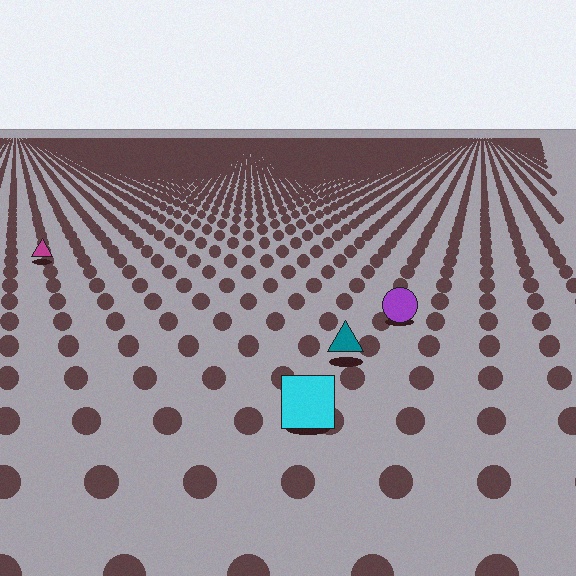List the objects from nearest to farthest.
From nearest to farthest: the cyan square, the teal triangle, the purple circle, the magenta triangle.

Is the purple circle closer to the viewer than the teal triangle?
No. The teal triangle is closer — you can tell from the texture gradient: the ground texture is coarser near it.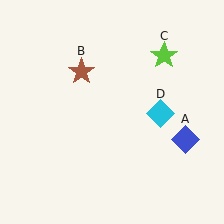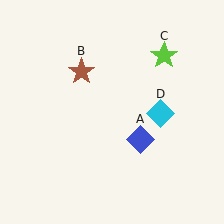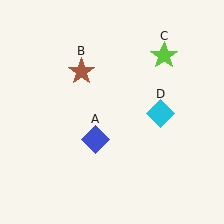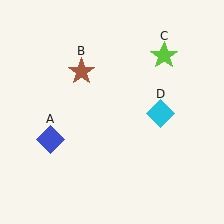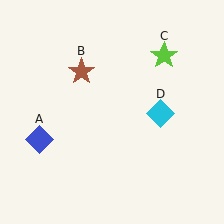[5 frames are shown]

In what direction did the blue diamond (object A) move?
The blue diamond (object A) moved left.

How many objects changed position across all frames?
1 object changed position: blue diamond (object A).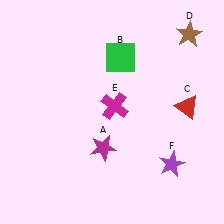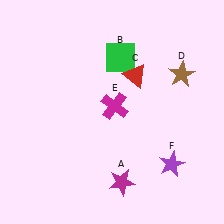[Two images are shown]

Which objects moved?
The objects that moved are: the magenta star (A), the red triangle (C), the brown star (D).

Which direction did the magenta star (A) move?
The magenta star (A) moved down.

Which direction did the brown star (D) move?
The brown star (D) moved down.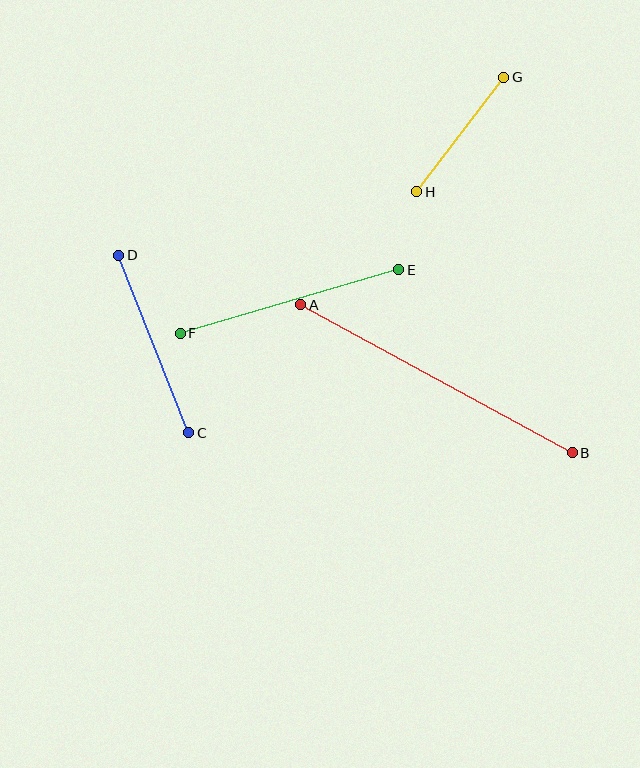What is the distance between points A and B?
The distance is approximately 309 pixels.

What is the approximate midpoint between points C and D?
The midpoint is at approximately (154, 344) pixels.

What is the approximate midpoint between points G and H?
The midpoint is at approximately (460, 134) pixels.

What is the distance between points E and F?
The distance is approximately 228 pixels.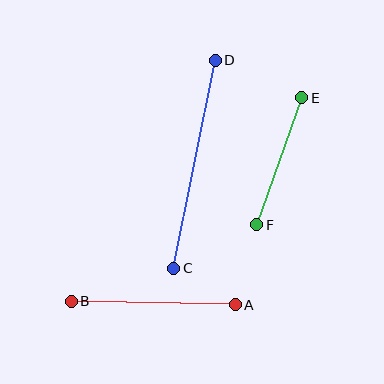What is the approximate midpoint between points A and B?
The midpoint is at approximately (153, 303) pixels.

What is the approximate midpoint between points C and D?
The midpoint is at approximately (194, 164) pixels.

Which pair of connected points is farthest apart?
Points C and D are farthest apart.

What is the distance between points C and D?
The distance is approximately 212 pixels.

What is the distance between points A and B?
The distance is approximately 164 pixels.